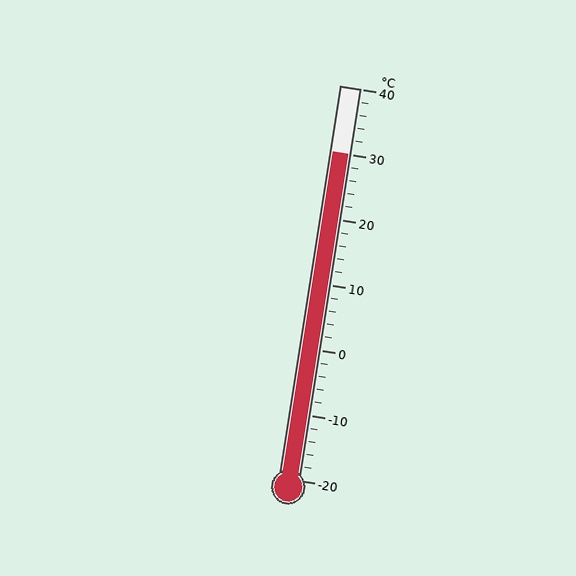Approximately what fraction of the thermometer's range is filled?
The thermometer is filled to approximately 85% of its range.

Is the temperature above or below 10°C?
The temperature is above 10°C.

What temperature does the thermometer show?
The thermometer shows approximately 30°C.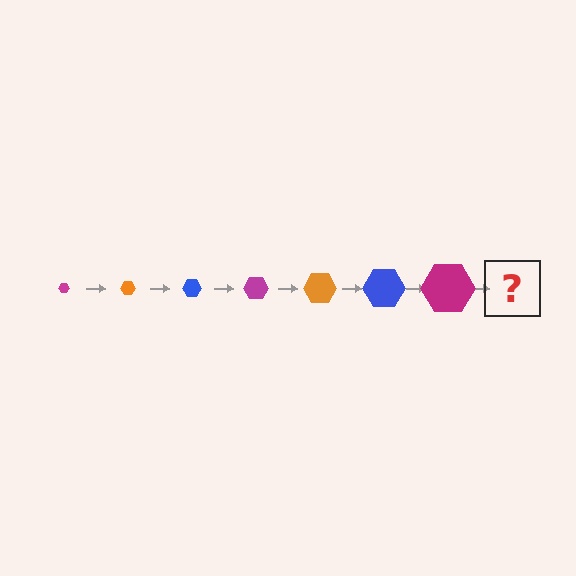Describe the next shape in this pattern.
It should be an orange hexagon, larger than the previous one.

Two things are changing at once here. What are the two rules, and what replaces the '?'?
The two rules are that the hexagon grows larger each step and the color cycles through magenta, orange, and blue. The '?' should be an orange hexagon, larger than the previous one.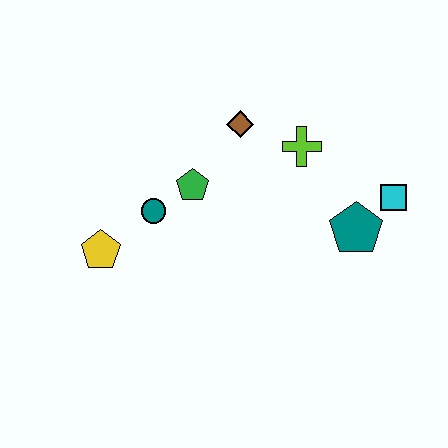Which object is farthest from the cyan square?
The yellow pentagon is farthest from the cyan square.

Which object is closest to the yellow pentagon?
The teal circle is closest to the yellow pentagon.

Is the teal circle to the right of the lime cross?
No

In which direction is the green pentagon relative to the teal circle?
The green pentagon is to the right of the teal circle.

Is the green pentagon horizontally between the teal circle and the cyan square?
Yes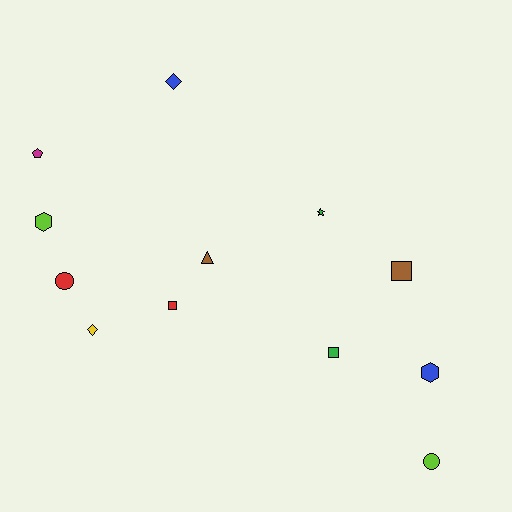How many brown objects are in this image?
There are 2 brown objects.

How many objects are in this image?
There are 12 objects.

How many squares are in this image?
There are 3 squares.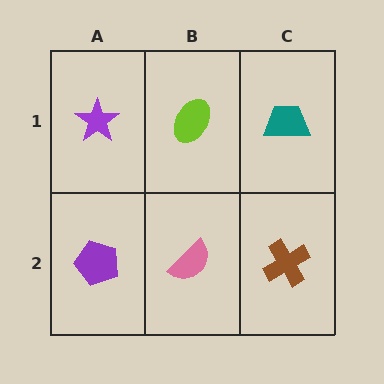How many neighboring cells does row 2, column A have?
2.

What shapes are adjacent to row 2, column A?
A purple star (row 1, column A), a pink semicircle (row 2, column B).